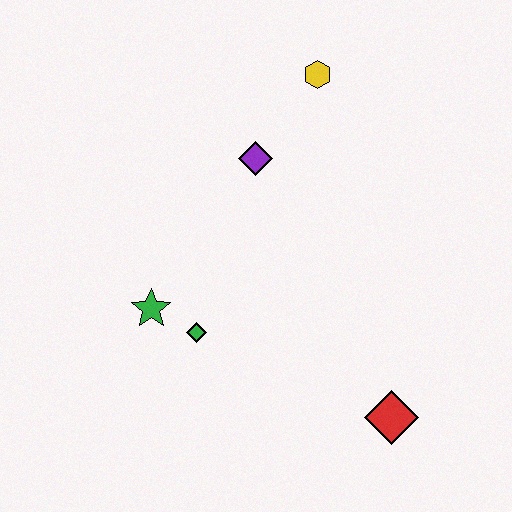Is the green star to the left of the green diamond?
Yes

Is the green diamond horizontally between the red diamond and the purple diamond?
No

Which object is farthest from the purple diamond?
The red diamond is farthest from the purple diamond.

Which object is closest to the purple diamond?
The yellow hexagon is closest to the purple diamond.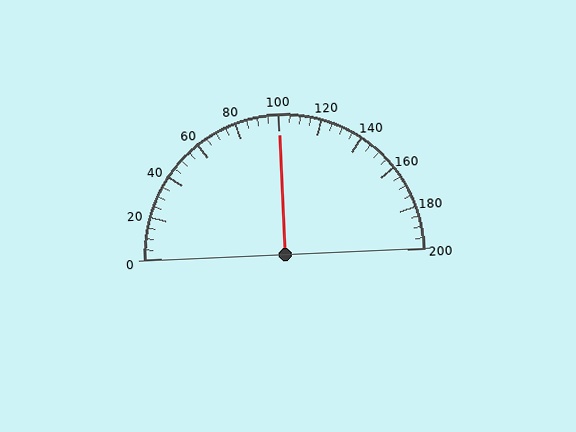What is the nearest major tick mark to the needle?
The nearest major tick mark is 100.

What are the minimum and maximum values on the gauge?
The gauge ranges from 0 to 200.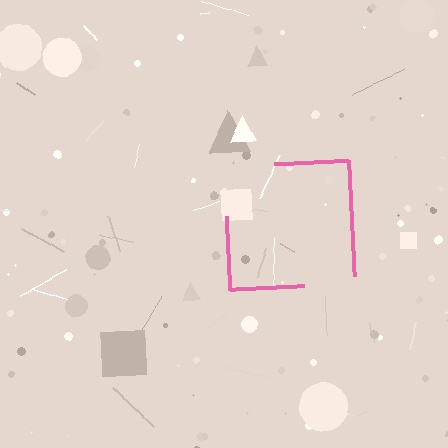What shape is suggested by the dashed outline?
The dashed outline suggests a square.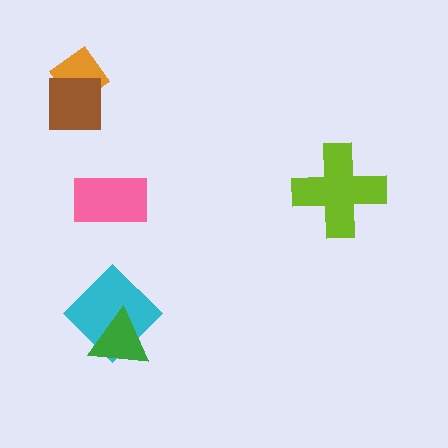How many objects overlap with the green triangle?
1 object overlaps with the green triangle.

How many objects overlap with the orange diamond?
1 object overlaps with the orange diamond.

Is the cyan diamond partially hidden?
Yes, it is partially covered by another shape.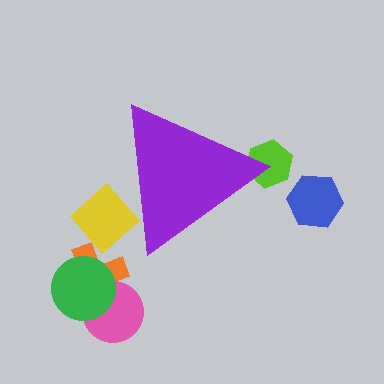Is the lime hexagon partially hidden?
Yes, the lime hexagon is partially hidden behind the purple triangle.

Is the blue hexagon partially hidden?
No, the blue hexagon is fully visible.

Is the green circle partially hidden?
No, the green circle is fully visible.